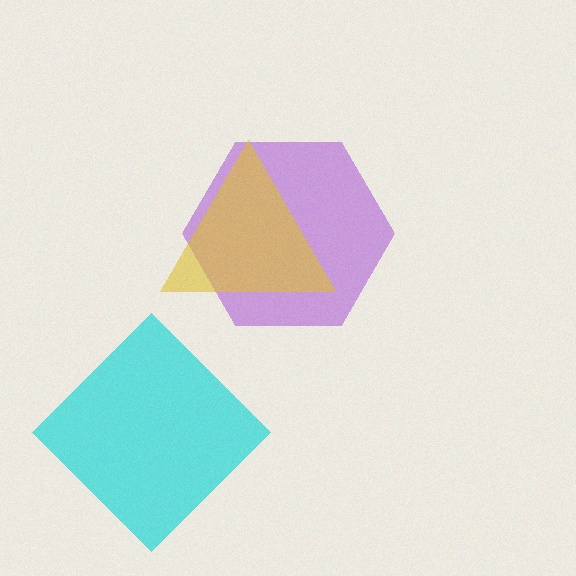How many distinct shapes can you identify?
There are 3 distinct shapes: a cyan diamond, a purple hexagon, a yellow triangle.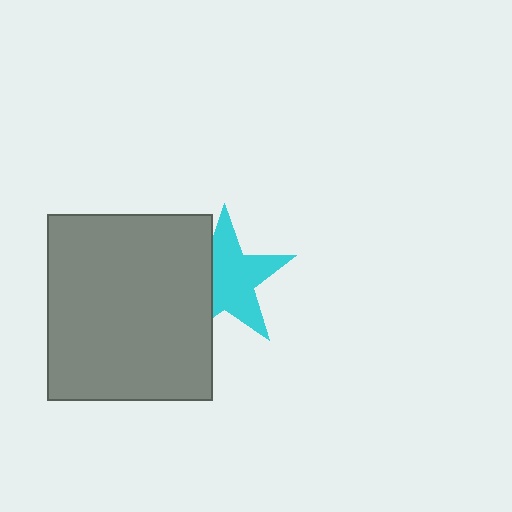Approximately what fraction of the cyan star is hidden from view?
Roughly 34% of the cyan star is hidden behind the gray rectangle.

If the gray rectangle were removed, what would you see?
You would see the complete cyan star.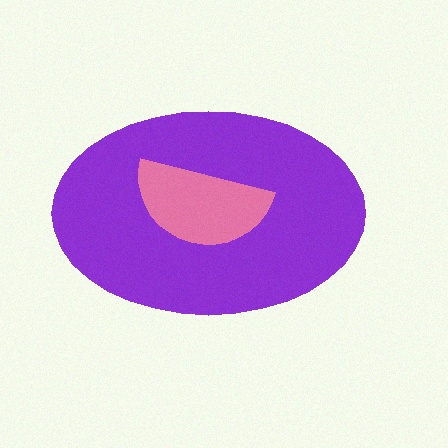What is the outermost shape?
The purple ellipse.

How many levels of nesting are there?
2.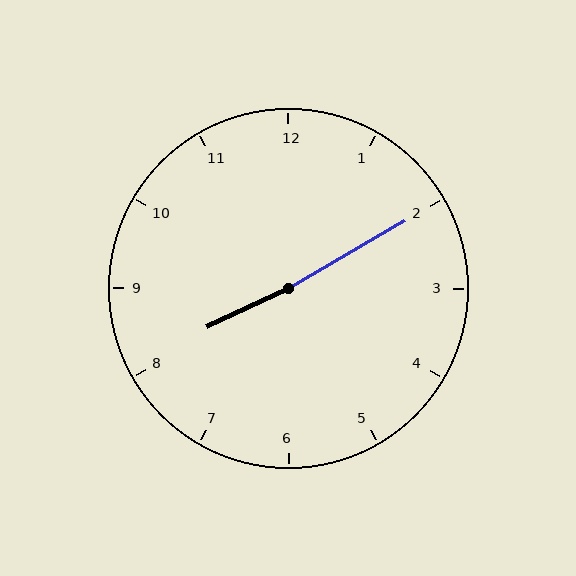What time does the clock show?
8:10.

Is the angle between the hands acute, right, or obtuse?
It is obtuse.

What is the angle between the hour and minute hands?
Approximately 175 degrees.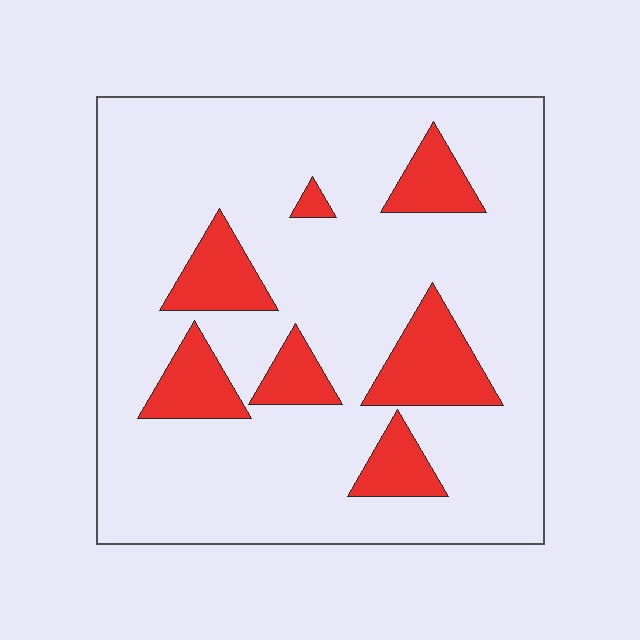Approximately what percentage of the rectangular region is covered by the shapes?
Approximately 20%.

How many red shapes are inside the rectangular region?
7.